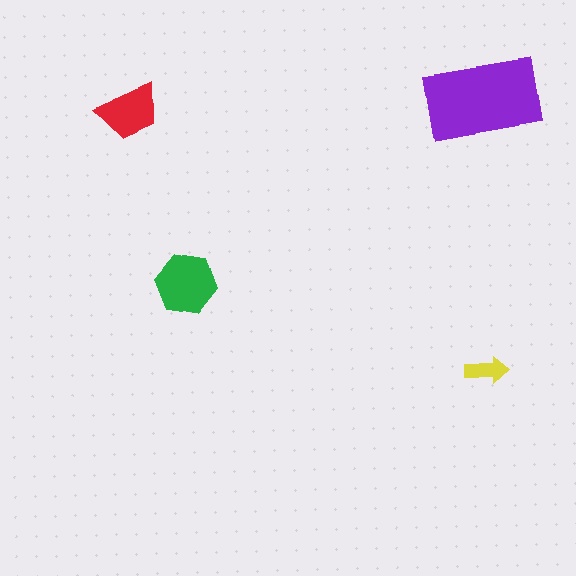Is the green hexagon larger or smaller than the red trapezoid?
Larger.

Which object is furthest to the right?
The purple rectangle is rightmost.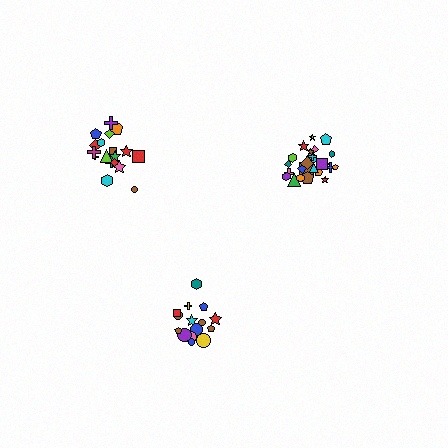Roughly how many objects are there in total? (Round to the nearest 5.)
Roughly 60 objects in total.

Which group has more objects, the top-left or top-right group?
The top-right group.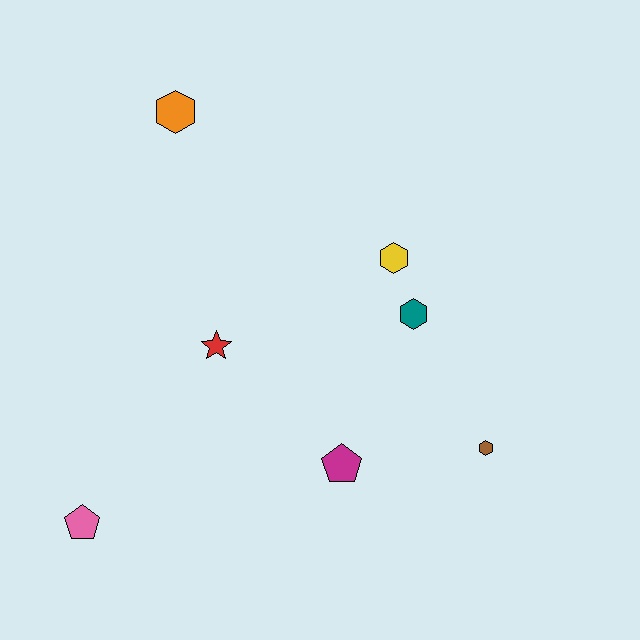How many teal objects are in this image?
There is 1 teal object.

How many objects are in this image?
There are 7 objects.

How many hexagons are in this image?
There are 4 hexagons.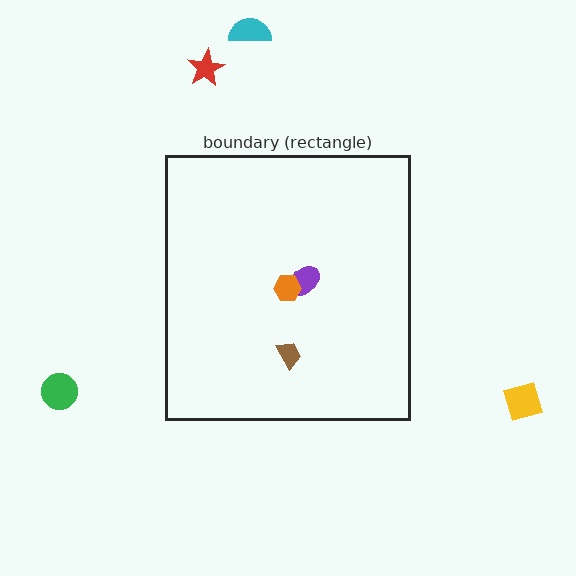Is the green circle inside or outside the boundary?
Outside.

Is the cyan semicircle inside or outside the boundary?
Outside.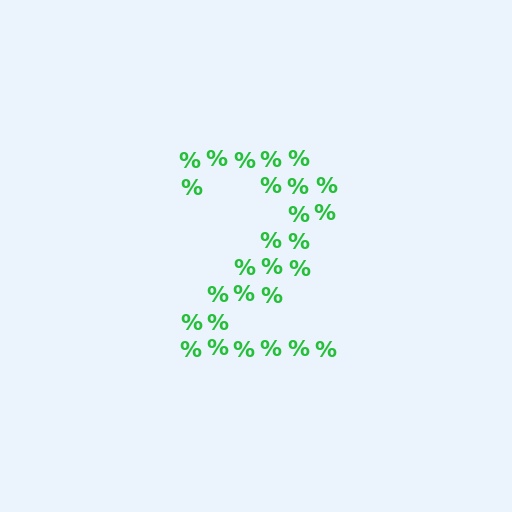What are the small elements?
The small elements are percent signs.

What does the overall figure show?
The overall figure shows the digit 2.